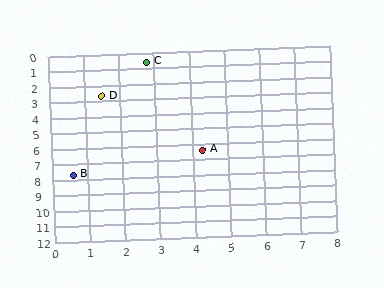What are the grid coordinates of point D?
Point D is at approximately (1.5, 2.7).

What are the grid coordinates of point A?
Point A is at approximately (4.3, 6.4).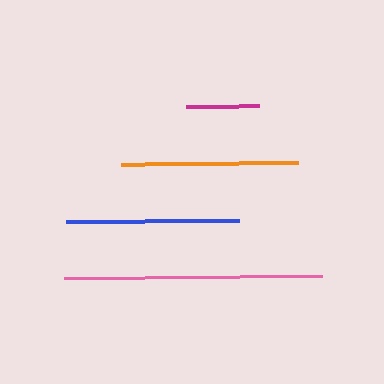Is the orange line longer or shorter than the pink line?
The pink line is longer than the orange line.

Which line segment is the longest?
The pink line is the longest at approximately 258 pixels.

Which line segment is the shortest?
The magenta line is the shortest at approximately 73 pixels.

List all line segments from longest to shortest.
From longest to shortest: pink, orange, blue, magenta.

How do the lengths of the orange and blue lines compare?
The orange and blue lines are approximately the same length.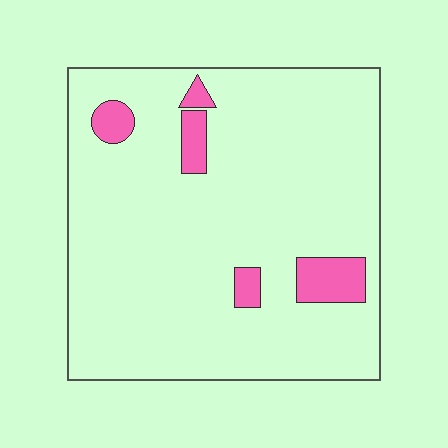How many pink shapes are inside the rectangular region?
5.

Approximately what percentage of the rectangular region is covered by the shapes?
Approximately 10%.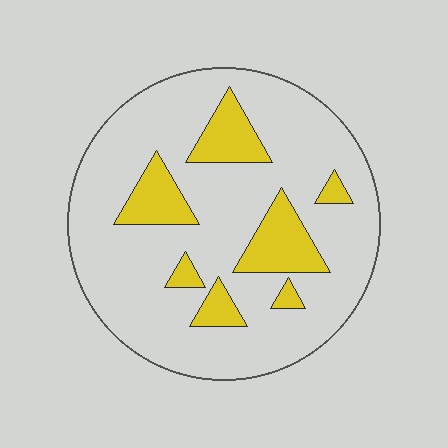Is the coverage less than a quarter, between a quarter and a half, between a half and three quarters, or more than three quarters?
Less than a quarter.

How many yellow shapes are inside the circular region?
7.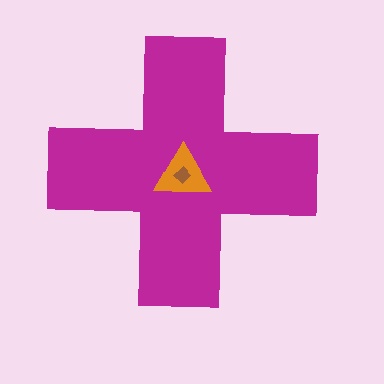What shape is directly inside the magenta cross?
The orange triangle.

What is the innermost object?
The brown diamond.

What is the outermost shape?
The magenta cross.